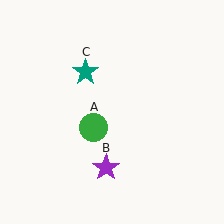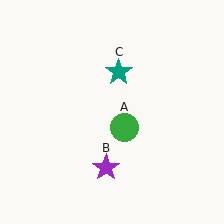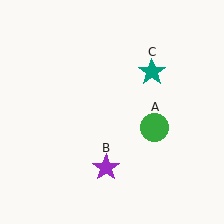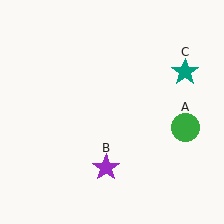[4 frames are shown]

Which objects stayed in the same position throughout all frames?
Purple star (object B) remained stationary.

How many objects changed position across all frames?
2 objects changed position: green circle (object A), teal star (object C).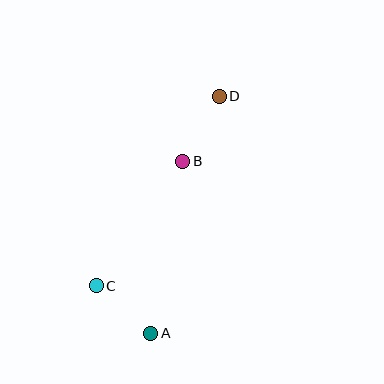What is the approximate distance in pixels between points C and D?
The distance between C and D is approximately 226 pixels.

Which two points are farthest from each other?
Points A and D are farthest from each other.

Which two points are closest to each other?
Points A and C are closest to each other.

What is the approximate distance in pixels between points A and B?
The distance between A and B is approximately 175 pixels.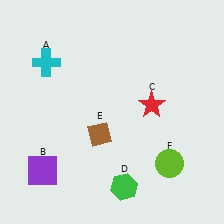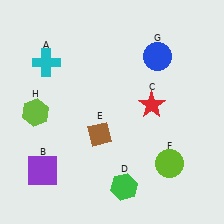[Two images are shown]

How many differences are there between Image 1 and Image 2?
There are 2 differences between the two images.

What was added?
A blue circle (G), a lime hexagon (H) were added in Image 2.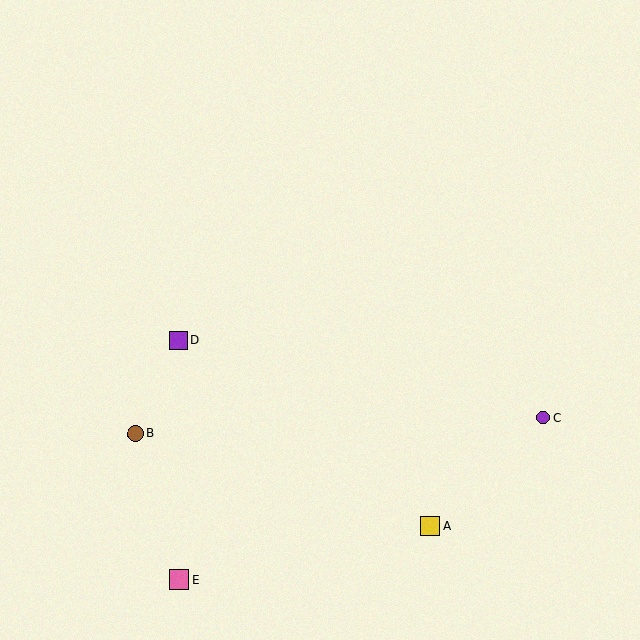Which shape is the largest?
The yellow square (labeled A) is the largest.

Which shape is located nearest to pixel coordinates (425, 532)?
The yellow square (labeled A) at (430, 526) is nearest to that location.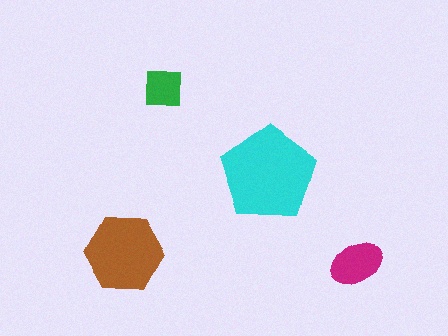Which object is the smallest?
The green square.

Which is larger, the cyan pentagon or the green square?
The cyan pentagon.